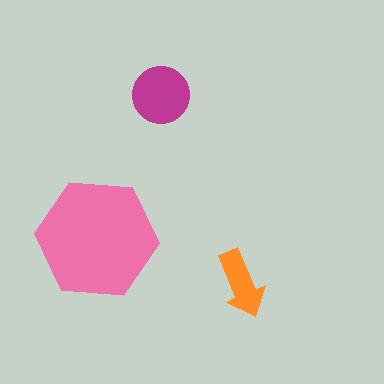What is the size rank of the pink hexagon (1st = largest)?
1st.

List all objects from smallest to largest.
The orange arrow, the magenta circle, the pink hexagon.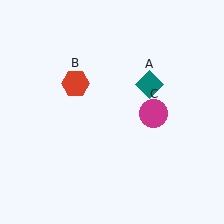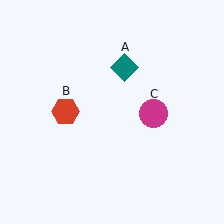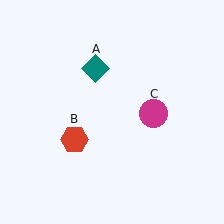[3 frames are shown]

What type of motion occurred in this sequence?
The teal diamond (object A), red hexagon (object B) rotated counterclockwise around the center of the scene.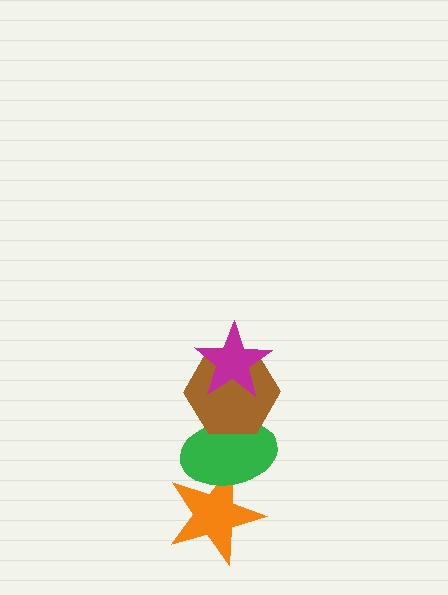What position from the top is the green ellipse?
The green ellipse is 3rd from the top.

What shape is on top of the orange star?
The green ellipse is on top of the orange star.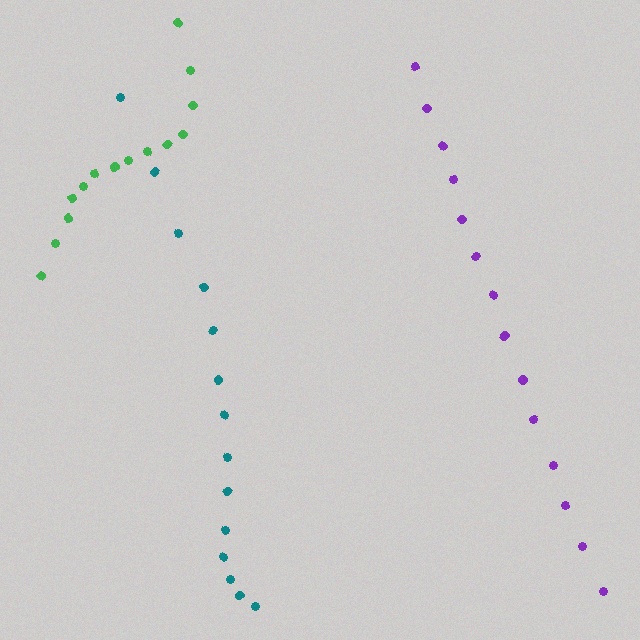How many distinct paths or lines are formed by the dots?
There are 3 distinct paths.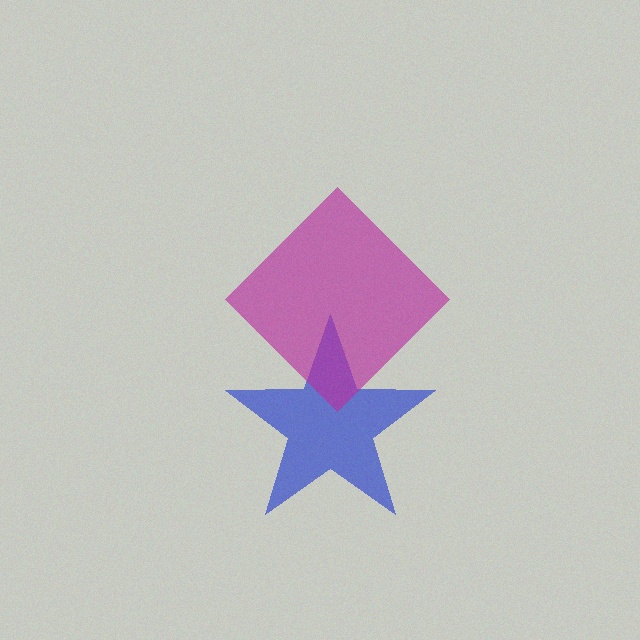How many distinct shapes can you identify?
There are 2 distinct shapes: a blue star, a magenta diamond.